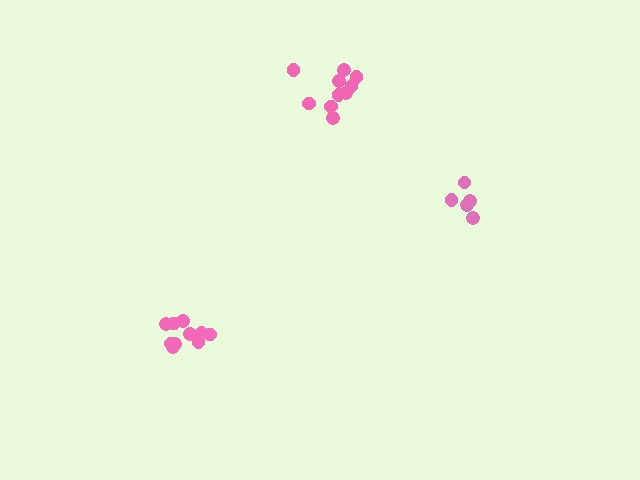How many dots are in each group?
Group 1: 10 dots, Group 2: 5 dots, Group 3: 10 dots (25 total).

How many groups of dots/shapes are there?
There are 3 groups.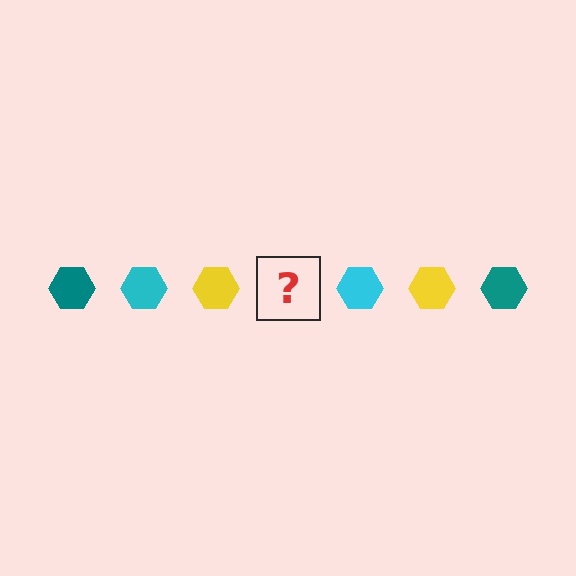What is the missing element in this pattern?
The missing element is a teal hexagon.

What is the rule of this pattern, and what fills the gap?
The rule is that the pattern cycles through teal, cyan, yellow hexagons. The gap should be filled with a teal hexagon.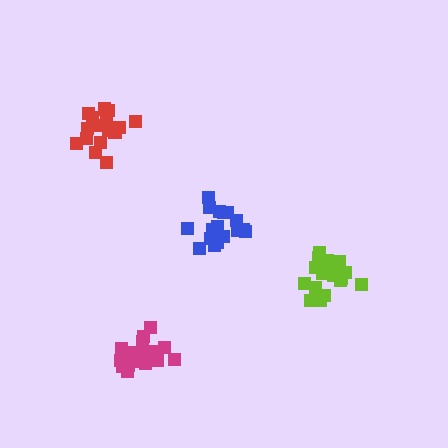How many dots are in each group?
Group 1: 18 dots, Group 2: 17 dots, Group 3: 17 dots, Group 4: 20 dots (72 total).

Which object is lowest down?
The magenta cluster is bottommost.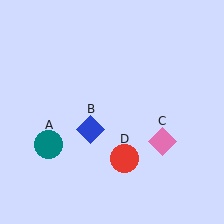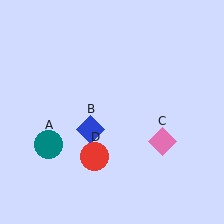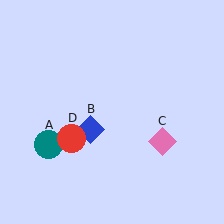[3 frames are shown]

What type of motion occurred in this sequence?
The red circle (object D) rotated clockwise around the center of the scene.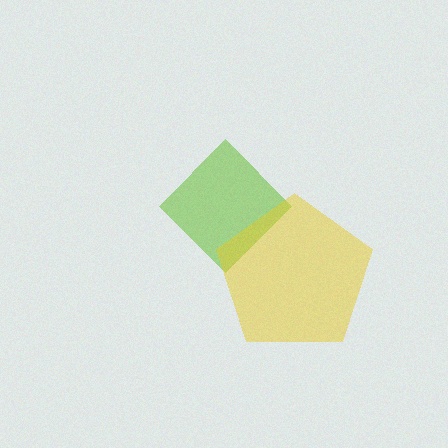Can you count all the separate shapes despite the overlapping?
Yes, there are 2 separate shapes.